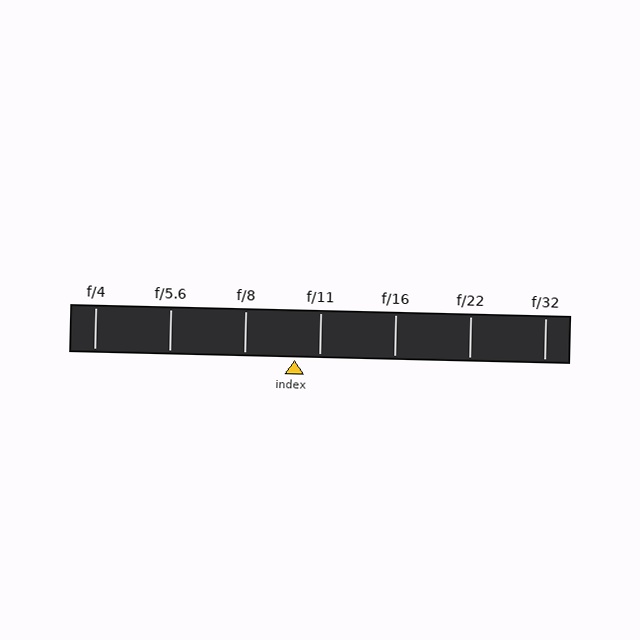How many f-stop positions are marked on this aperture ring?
There are 7 f-stop positions marked.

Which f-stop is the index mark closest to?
The index mark is closest to f/11.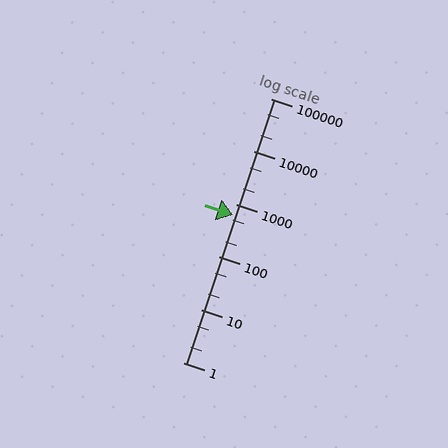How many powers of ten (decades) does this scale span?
The scale spans 5 decades, from 1 to 100000.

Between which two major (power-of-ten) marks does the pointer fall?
The pointer is between 100 and 1000.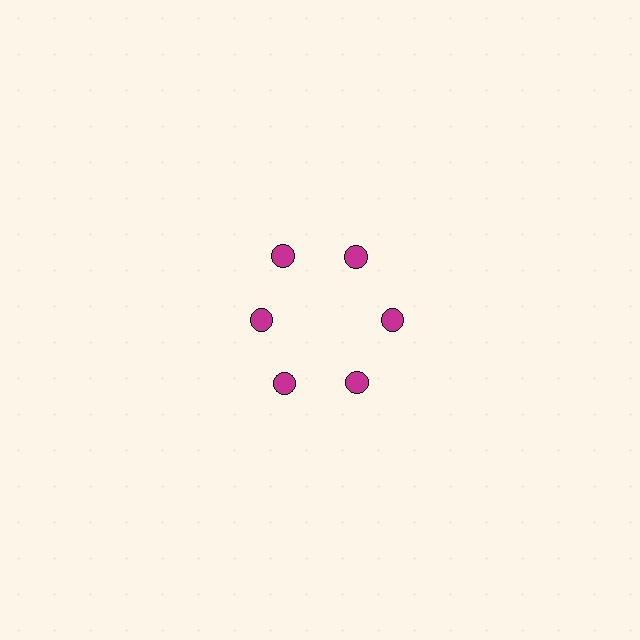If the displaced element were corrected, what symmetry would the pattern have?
It would have 6-fold rotational symmetry — the pattern would map onto itself every 60 degrees.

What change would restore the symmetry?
The symmetry would be restored by moving it outward, back onto the ring so that all 6 circles sit at equal angles and equal distance from the center.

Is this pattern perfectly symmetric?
No. The 6 magenta circles are arranged in a ring, but one element near the 9 o'clock position is pulled inward toward the center, breaking the 6-fold rotational symmetry.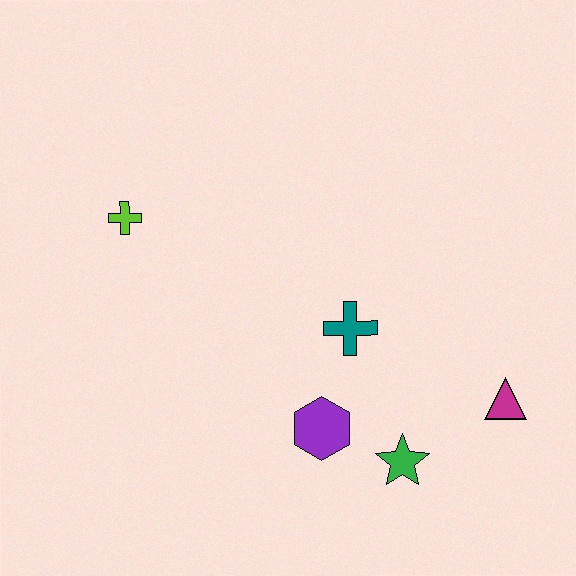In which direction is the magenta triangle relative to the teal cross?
The magenta triangle is to the right of the teal cross.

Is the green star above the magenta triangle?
No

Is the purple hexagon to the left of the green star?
Yes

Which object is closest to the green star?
The purple hexagon is closest to the green star.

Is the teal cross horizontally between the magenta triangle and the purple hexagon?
Yes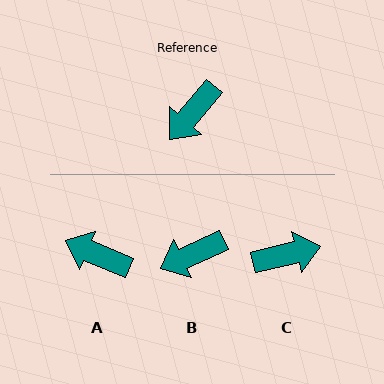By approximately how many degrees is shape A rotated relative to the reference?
Approximately 73 degrees clockwise.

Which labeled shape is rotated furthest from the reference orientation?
C, about 144 degrees away.